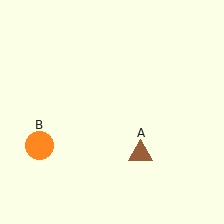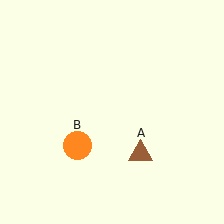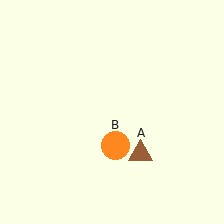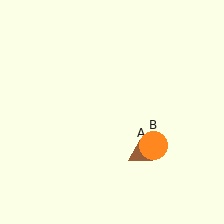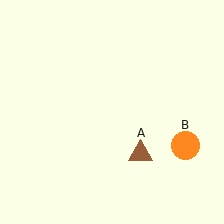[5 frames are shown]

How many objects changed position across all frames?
1 object changed position: orange circle (object B).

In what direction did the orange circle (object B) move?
The orange circle (object B) moved right.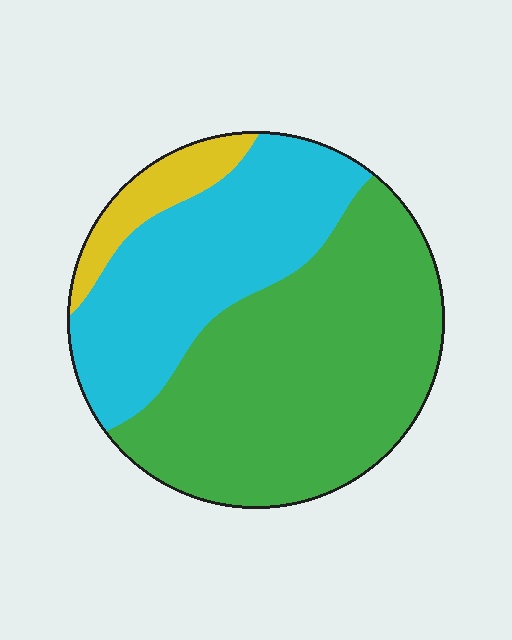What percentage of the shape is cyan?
Cyan takes up between a quarter and a half of the shape.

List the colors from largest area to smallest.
From largest to smallest: green, cyan, yellow.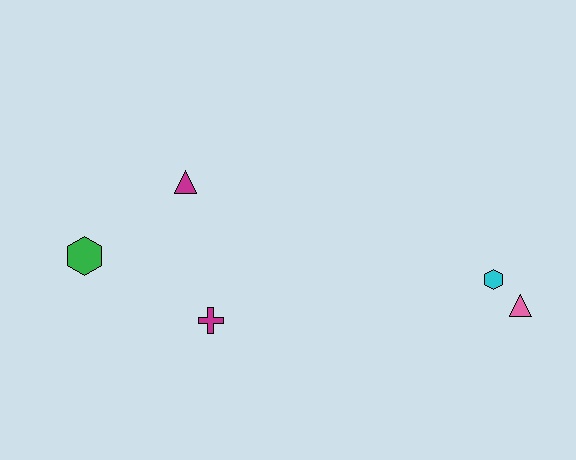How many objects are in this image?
There are 5 objects.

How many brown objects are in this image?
There are no brown objects.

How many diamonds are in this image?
There are no diamonds.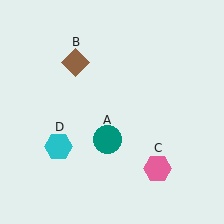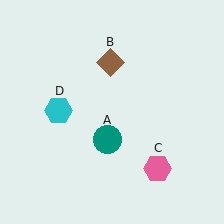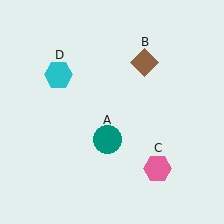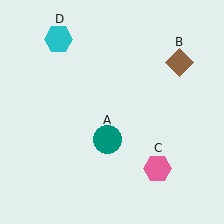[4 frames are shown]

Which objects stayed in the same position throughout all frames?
Teal circle (object A) and pink hexagon (object C) remained stationary.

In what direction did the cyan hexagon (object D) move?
The cyan hexagon (object D) moved up.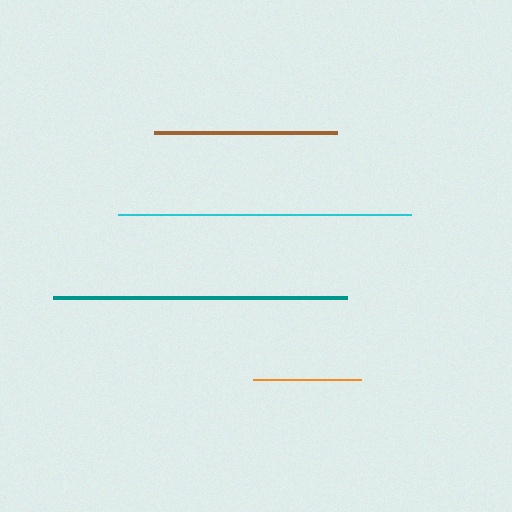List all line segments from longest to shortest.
From longest to shortest: teal, cyan, brown, orange.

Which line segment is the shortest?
The orange line is the shortest at approximately 108 pixels.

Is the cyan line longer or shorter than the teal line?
The teal line is longer than the cyan line.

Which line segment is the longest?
The teal line is the longest at approximately 294 pixels.